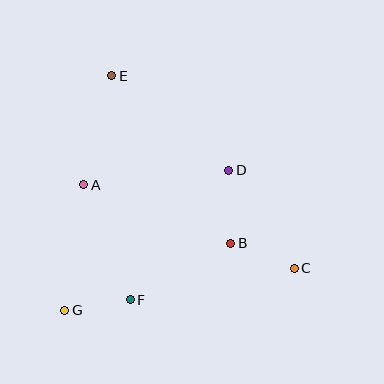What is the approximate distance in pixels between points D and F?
The distance between D and F is approximately 163 pixels.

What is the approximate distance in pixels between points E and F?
The distance between E and F is approximately 224 pixels.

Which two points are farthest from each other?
Points C and E are farthest from each other.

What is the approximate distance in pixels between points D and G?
The distance between D and G is approximately 216 pixels.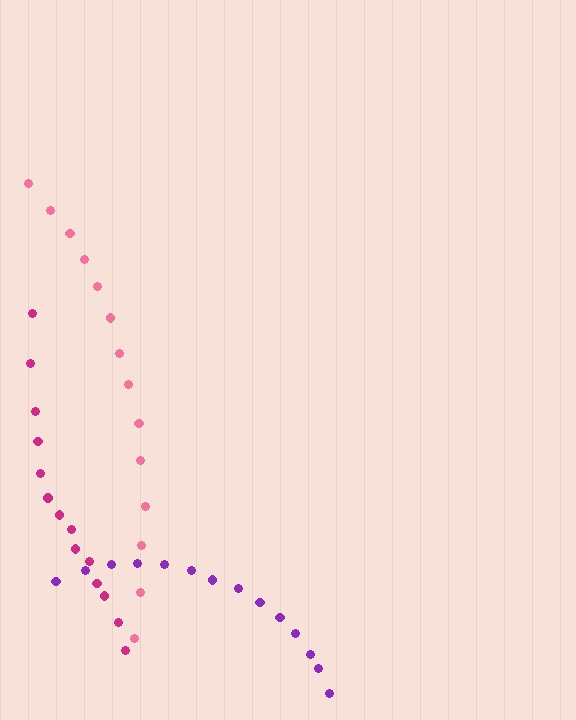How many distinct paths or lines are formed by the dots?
There are 3 distinct paths.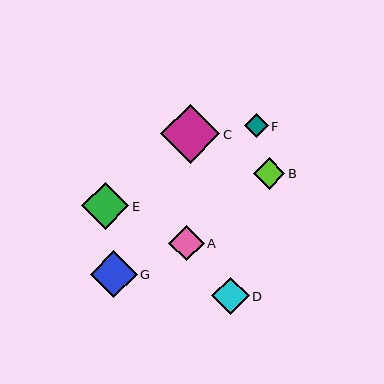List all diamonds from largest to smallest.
From largest to smallest: C, E, G, D, A, B, F.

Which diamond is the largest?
Diamond C is the largest with a size of approximately 59 pixels.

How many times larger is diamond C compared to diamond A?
Diamond C is approximately 1.7 times the size of diamond A.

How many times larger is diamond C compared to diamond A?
Diamond C is approximately 1.7 times the size of diamond A.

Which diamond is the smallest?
Diamond F is the smallest with a size of approximately 24 pixels.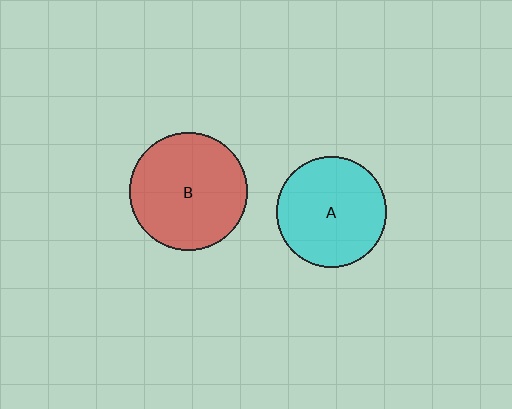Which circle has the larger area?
Circle B (red).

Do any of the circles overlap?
No, none of the circles overlap.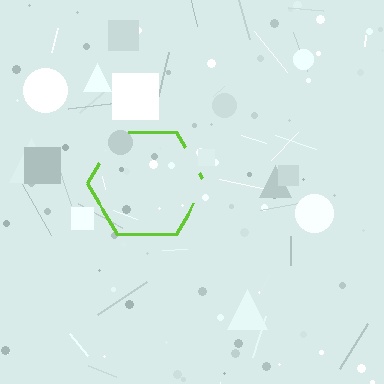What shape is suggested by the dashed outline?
The dashed outline suggests a hexagon.